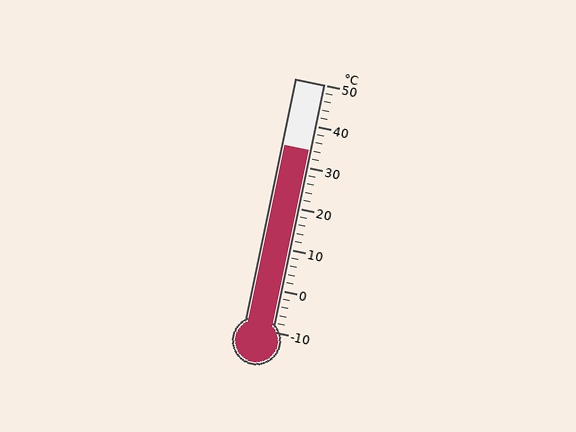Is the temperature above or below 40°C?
The temperature is below 40°C.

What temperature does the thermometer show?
The thermometer shows approximately 34°C.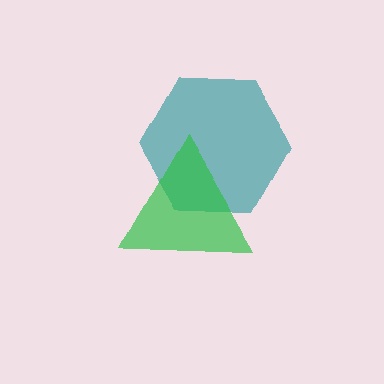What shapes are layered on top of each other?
The layered shapes are: a teal hexagon, a green triangle.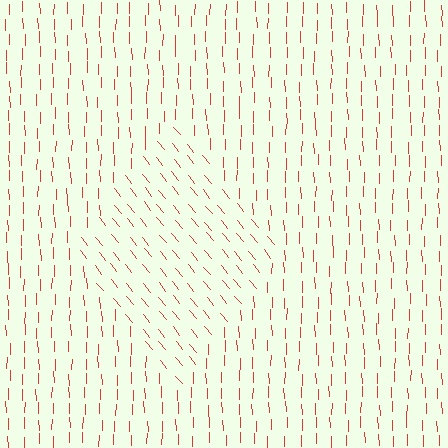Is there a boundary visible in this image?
Yes, there is a texture boundary formed by a change in line orientation.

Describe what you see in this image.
The image is filled with small red line segments. A diamond region in the image has lines oriented differently from the surrounding lines, creating a visible texture boundary.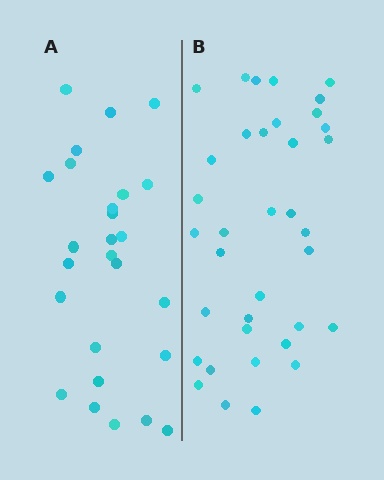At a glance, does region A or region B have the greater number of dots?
Region B (the right region) has more dots.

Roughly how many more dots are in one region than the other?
Region B has roughly 10 or so more dots than region A.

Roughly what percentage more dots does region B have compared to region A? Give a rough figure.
About 40% more.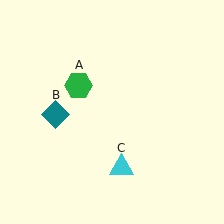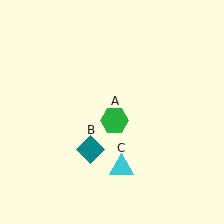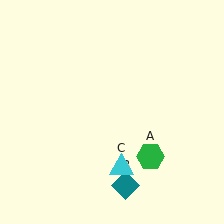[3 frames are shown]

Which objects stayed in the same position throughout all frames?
Cyan triangle (object C) remained stationary.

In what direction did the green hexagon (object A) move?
The green hexagon (object A) moved down and to the right.